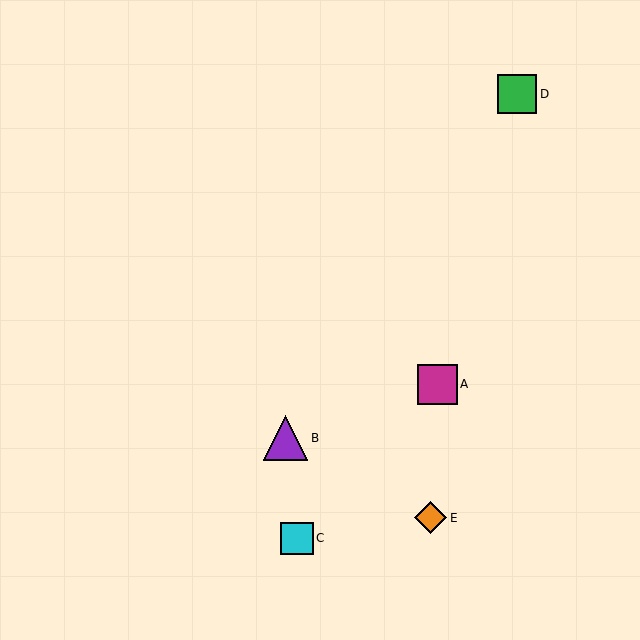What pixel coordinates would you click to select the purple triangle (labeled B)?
Click at (285, 438) to select the purple triangle B.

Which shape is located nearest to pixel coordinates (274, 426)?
The purple triangle (labeled B) at (285, 438) is nearest to that location.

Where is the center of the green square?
The center of the green square is at (517, 94).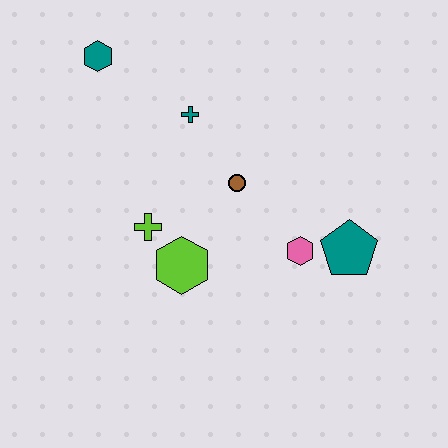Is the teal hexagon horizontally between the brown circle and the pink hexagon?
No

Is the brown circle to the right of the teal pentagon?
No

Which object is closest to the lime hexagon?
The lime cross is closest to the lime hexagon.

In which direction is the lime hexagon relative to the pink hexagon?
The lime hexagon is to the left of the pink hexagon.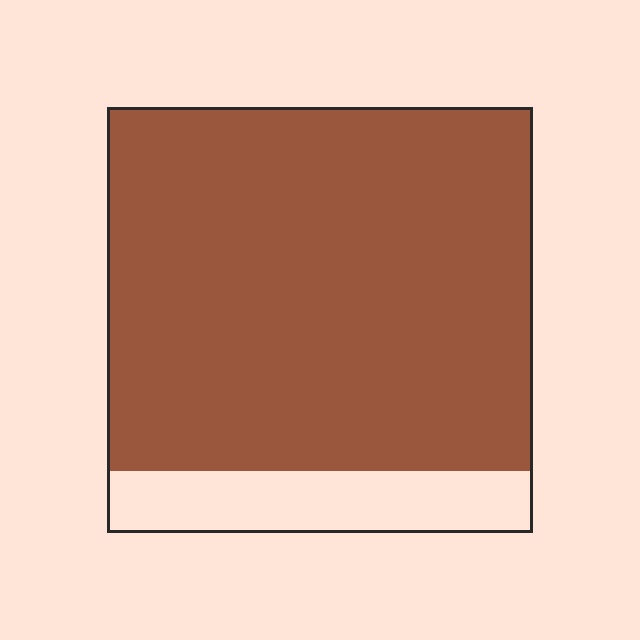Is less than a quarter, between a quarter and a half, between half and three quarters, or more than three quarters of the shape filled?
More than three quarters.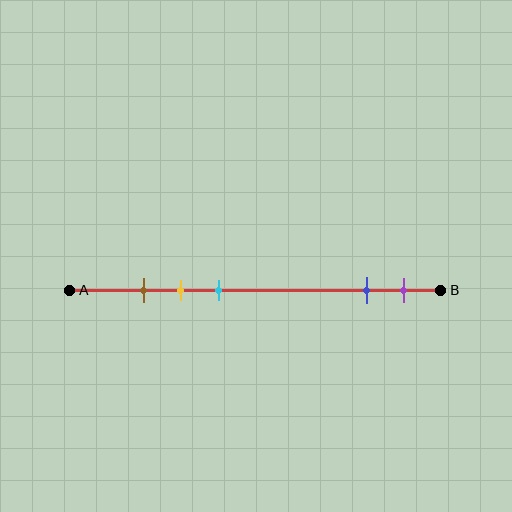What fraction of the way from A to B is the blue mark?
The blue mark is approximately 80% (0.8) of the way from A to B.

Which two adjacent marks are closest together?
The brown and yellow marks are the closest adjacent pair.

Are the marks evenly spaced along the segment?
No, the marks are not evenly spaced.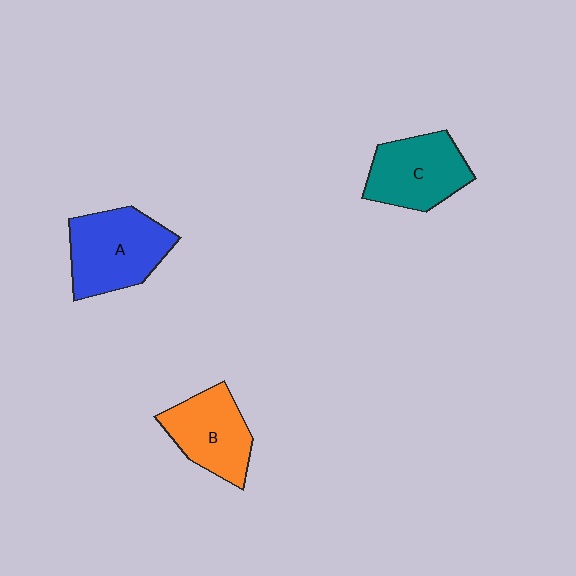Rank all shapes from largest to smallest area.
From largest to smallest: A (blue), C (teal), B (orange).